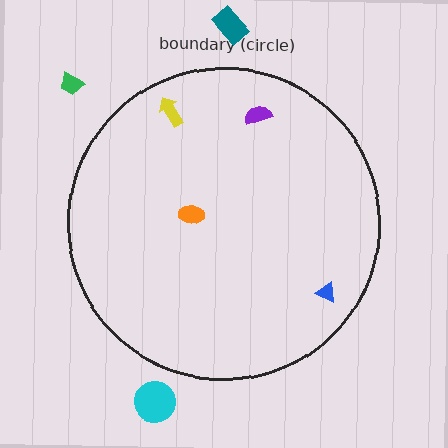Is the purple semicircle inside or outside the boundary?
Inside.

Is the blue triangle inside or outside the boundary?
Inside.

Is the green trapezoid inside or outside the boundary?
Outside.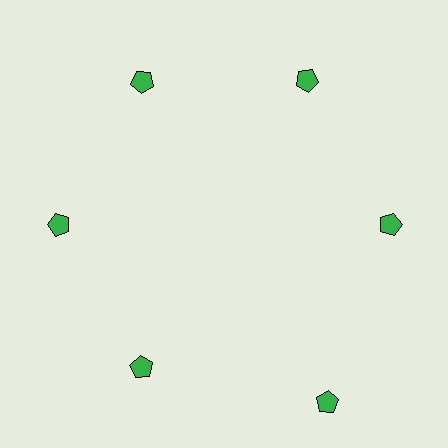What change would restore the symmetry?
The symmetry would be restored by moving it inward, back onto the ring so that all 6 pentagons sit at equal angles and equal distance from the center.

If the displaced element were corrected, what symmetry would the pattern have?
It would have 6-fold rotational symmetry — the pattern would map onto itself every 60 degrees.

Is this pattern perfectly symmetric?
No. The 6 green pentagons are arranged in a ring, but one element near the 5 o'clock position is pushed outward from the center, breaking the 6-fold rotational symmetry.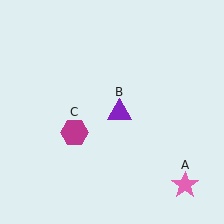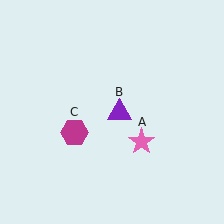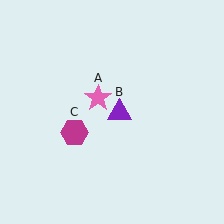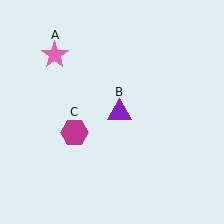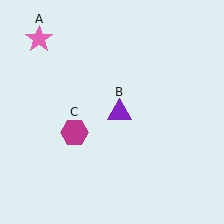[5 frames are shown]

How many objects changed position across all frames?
1 object changed position: pink star (object A).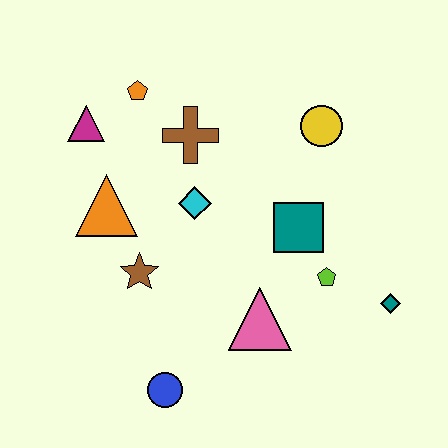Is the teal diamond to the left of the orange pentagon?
No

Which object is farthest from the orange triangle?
The teal diamond is farthest from the orange triangle.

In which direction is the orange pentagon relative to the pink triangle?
The orange pentagon is above the pink triangle.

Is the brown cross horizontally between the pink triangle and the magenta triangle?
Yes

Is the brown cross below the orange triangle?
No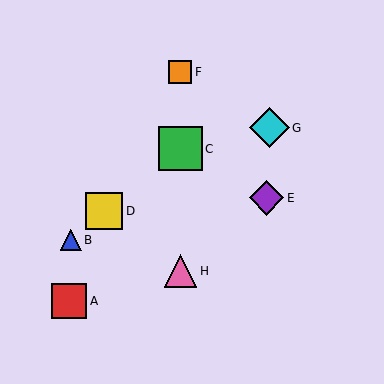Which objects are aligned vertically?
Objects C, F, H are aligned vertically.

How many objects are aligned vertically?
3 objects (C, F, H) are aligned vertically.